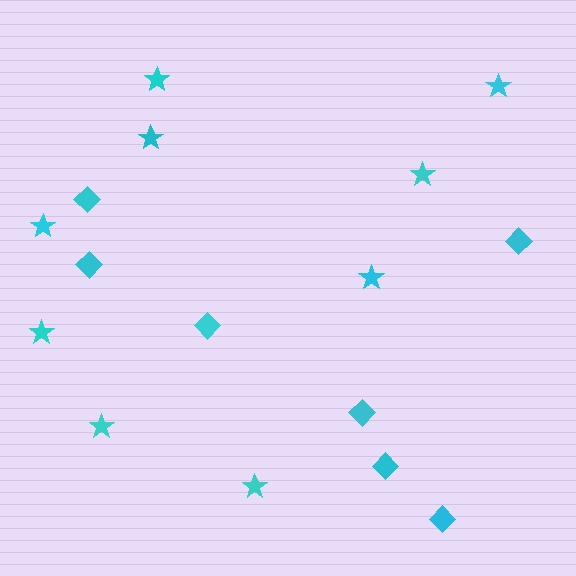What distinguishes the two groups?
There are 2 groups: one group of diamonds (7) and one group of stars (9).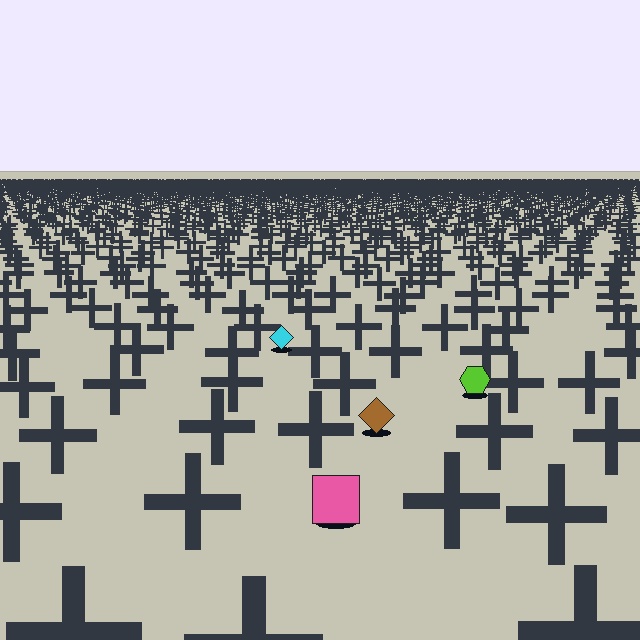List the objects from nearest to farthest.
From nearest to farthest: the pink square, the brown diamond, the lime hexagon, the cyan diamond.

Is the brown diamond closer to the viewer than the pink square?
No. The pink square is closer — you can tell from the texture gradient: the ground texture is coarser near it.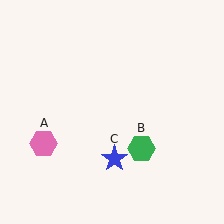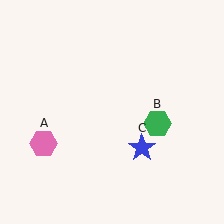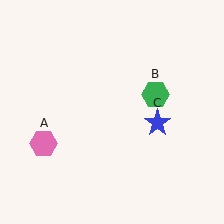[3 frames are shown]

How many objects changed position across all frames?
2 objects changed position: green hexagon (object B), blue star (object C).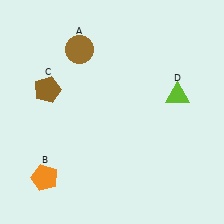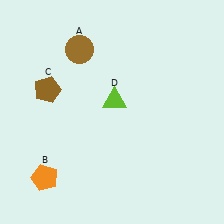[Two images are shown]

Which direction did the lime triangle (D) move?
The lime triangle (D) moved left.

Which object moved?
The lime triangle (D) moved left.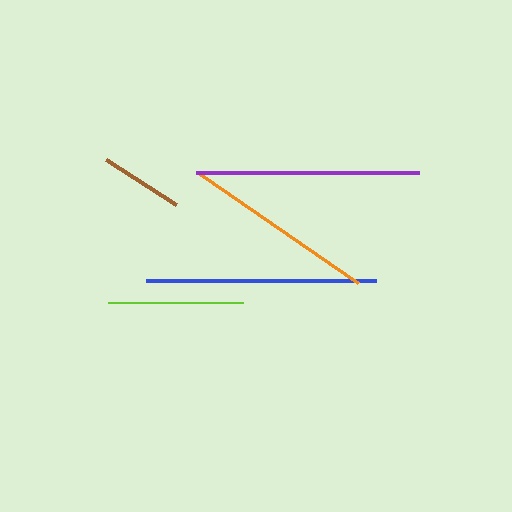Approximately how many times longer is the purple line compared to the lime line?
The purple line is approximately 1.7 times the length of the lime line.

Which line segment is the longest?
The blue line is the longest at approximately 230 pixels.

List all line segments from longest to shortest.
From longest to shortest: blue, purple, orange, lime, brown.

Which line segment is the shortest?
The brown line is the shortest at approximately 83 pixels.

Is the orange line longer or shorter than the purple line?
The purple line is longer than the orange line.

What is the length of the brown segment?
The brown segment is approximately 83 pixels long.